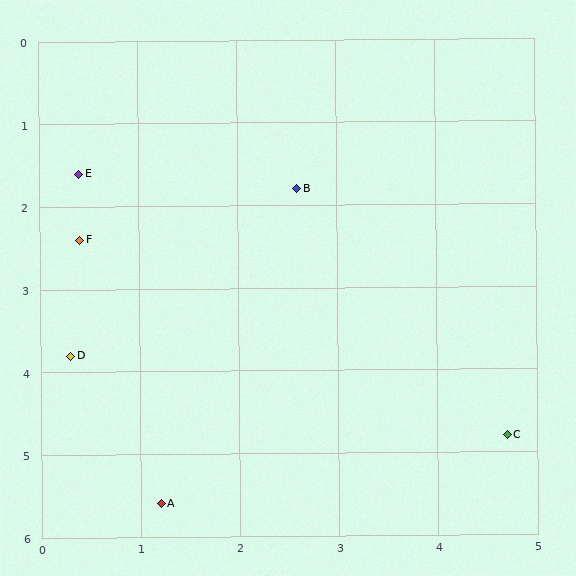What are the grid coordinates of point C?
Point C is at approximately (4.7, 4.8).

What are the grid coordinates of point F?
Point F is at approximately (0.4, 2.4).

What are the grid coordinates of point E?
Point E is at approximately (0.4, 1.6).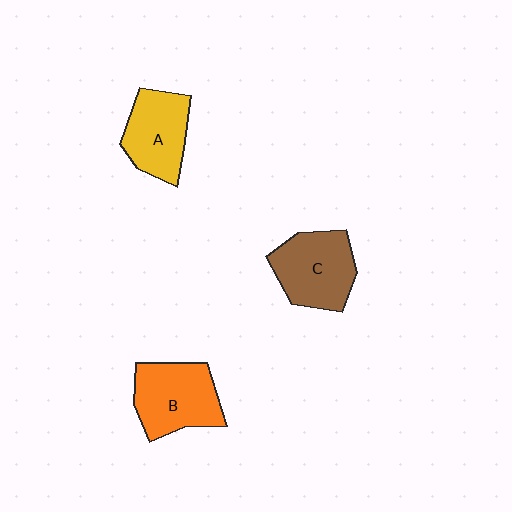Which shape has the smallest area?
Shape A (yellow).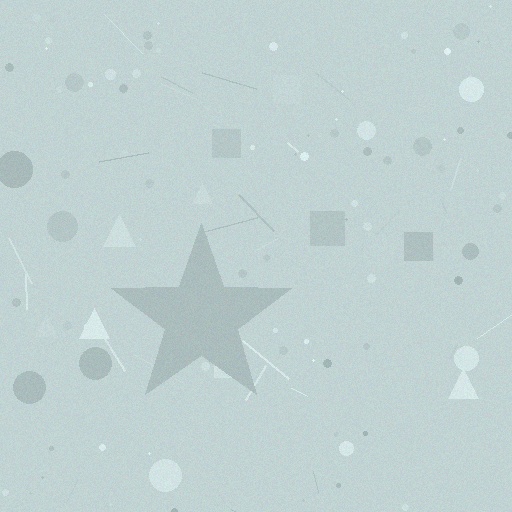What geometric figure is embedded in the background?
A star is embedded in the background.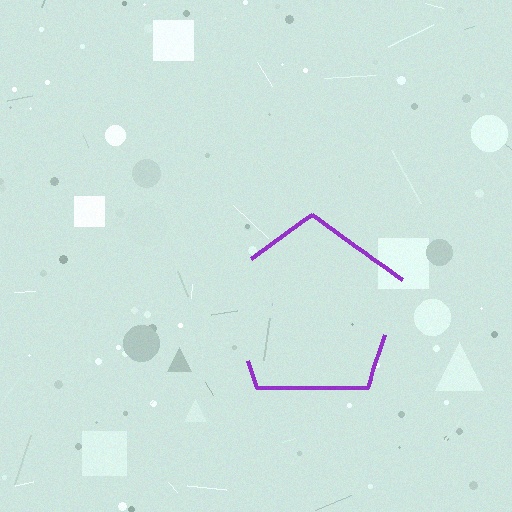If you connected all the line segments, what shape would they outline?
They would outline a pentagon.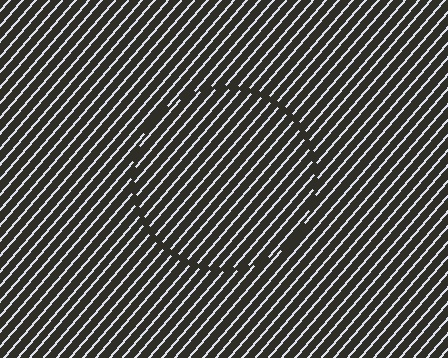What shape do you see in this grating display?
An illusory circle. The interior of the shape contains the same grating, shifted by half a period — the contour is defined by the phase discontinuity where line-ends from the inner and outer gratings abut.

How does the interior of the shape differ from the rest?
The interior of the shape contains the same grating, shifted by half a period — the contour is defined by the phase discontinuity where line-ends from the inner and outer gratings abut.